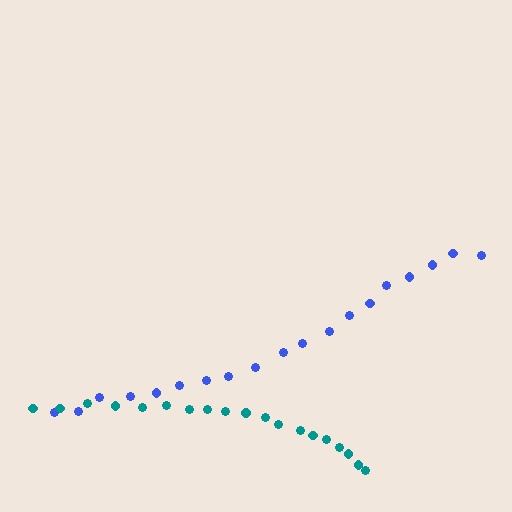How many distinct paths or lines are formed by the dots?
There are 2 distinct paths.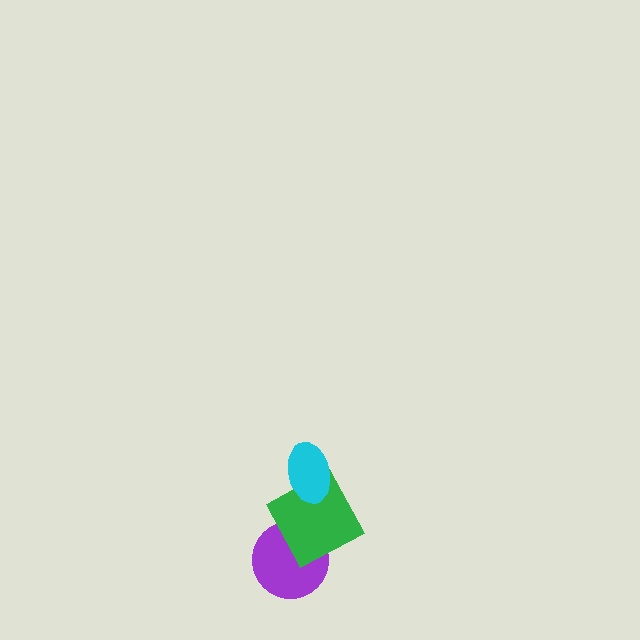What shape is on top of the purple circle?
The green square is on top of the purple circle.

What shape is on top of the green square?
The cyan ellipse is on top of the green square.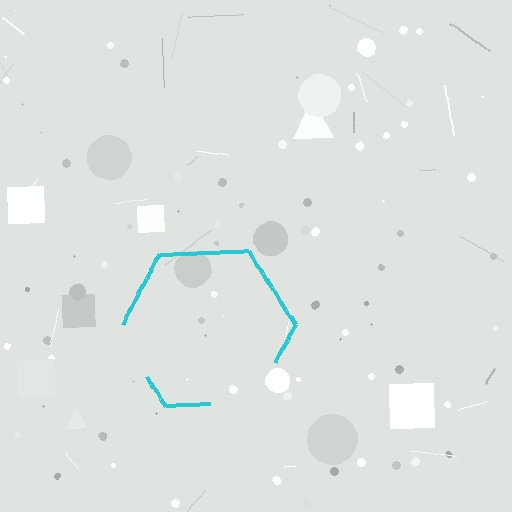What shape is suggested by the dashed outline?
The dashed outline suggests a hexagon.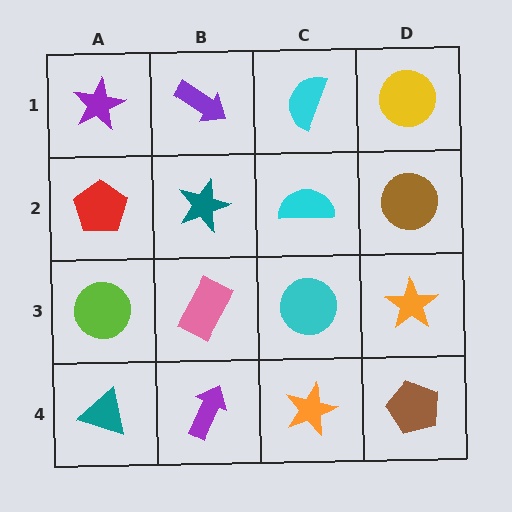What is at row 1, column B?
A purple arrow.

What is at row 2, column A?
A red pentagon.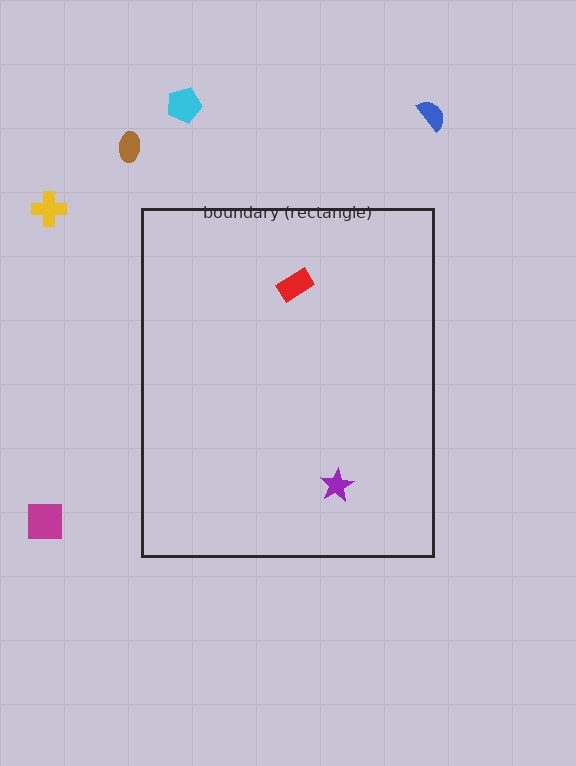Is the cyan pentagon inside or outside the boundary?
Outside.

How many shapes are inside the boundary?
2 inside, 5 outside.